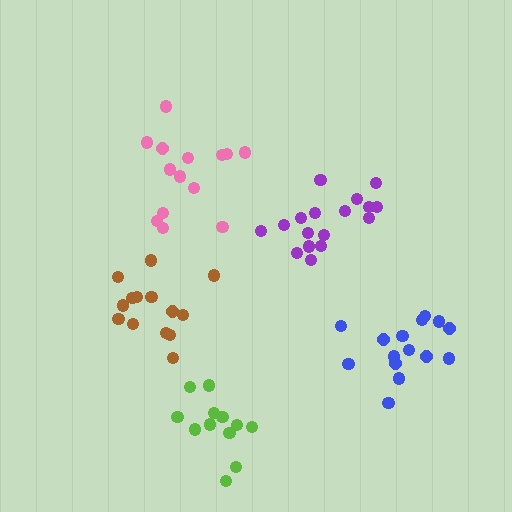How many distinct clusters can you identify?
There are 5 distinct clusters.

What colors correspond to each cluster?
The clusters are colored: purple, pink, brown, lime, blue.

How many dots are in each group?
Group 1: 17 dots, Group 2: 14 dots, Group 3: 14 dots, Group 4: 13 dots, Group 5: 15 dots (73 total).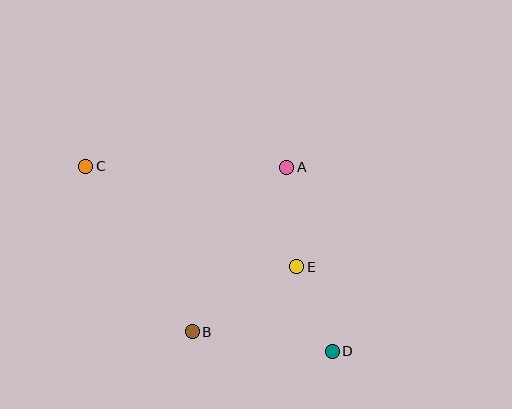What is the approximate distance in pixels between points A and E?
The distance between A and E is approximately 100 pixels.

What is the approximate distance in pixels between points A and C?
The distance between A and C is approximately 201 pixels.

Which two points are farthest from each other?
Points C and D are farthest from each other.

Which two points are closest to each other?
Points D and E are closest to each other.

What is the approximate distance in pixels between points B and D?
The distance between B and D is approximately 141 pixels.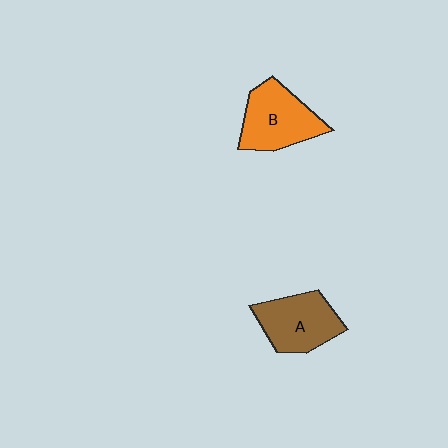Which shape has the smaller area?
Shape A (brown).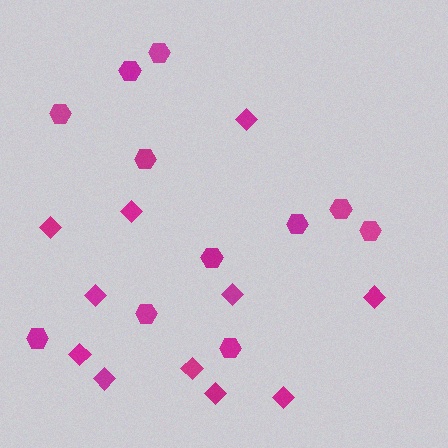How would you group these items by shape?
There are 2 groups: one group of diamonds (11) and one group of hexagons (11).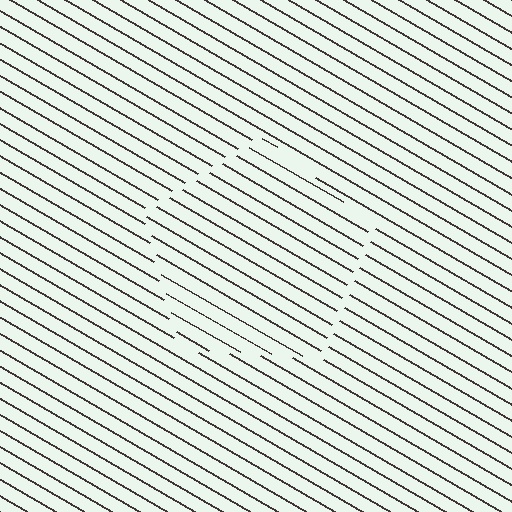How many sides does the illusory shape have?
5 sides — the line-ends trace a pentagon.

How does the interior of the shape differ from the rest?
The interior of the shape contains the same grating, shifted by half a period — the contour is defined by the phase discontinuity where line-ends from the inner and outer gratings abut.